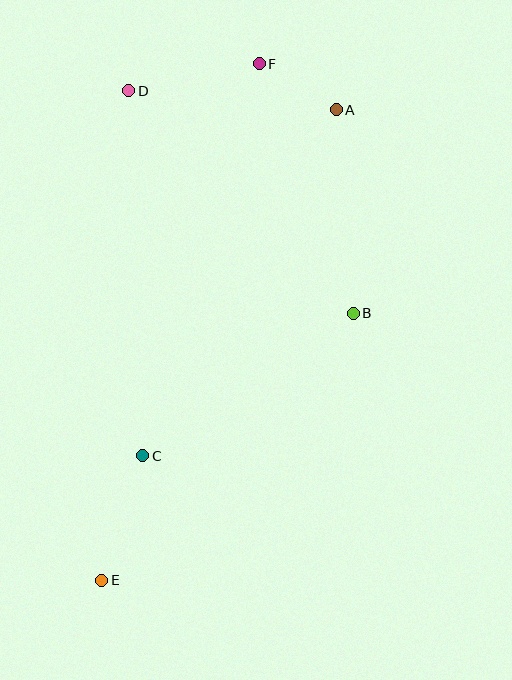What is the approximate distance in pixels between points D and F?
The distance between D and F is approximately 133 pixels.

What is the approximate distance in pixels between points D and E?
The distance between D and E is approximately 490 pixels.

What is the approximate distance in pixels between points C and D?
The distance between C and D is approximately 365 pixels.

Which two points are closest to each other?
Points A and F are closest to each other.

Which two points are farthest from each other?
Points E and F are farthest from each other.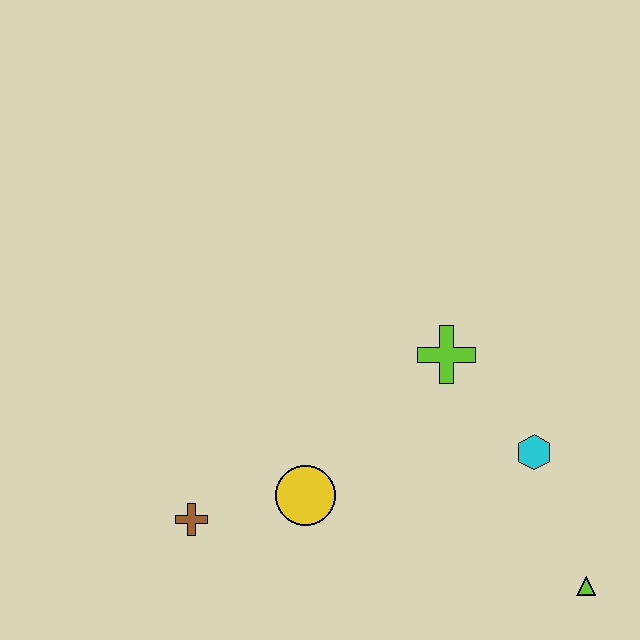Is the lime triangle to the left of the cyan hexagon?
No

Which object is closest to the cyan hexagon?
The lime cross is closest to the cyan hexagon.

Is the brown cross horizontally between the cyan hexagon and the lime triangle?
No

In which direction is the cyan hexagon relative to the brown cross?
The cyan hexagon is to the right of the brown cross.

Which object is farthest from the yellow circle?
The lime triangle is farthest from the yellow circle.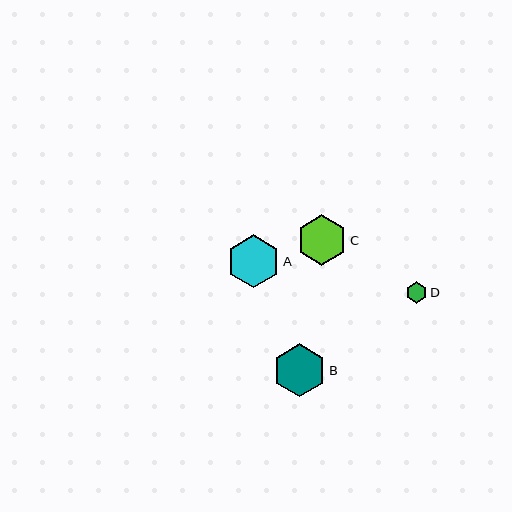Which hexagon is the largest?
Hexagon B is the largest with a size of approximately 53 pixels.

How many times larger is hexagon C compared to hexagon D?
Hexagon C is approximately 2.3 times the size of hexagon D.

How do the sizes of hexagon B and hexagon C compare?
Hexagon B and hexagon C are approximately the same size.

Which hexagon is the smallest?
Hexagon D is the smallest with a size of approximately 22 pixels.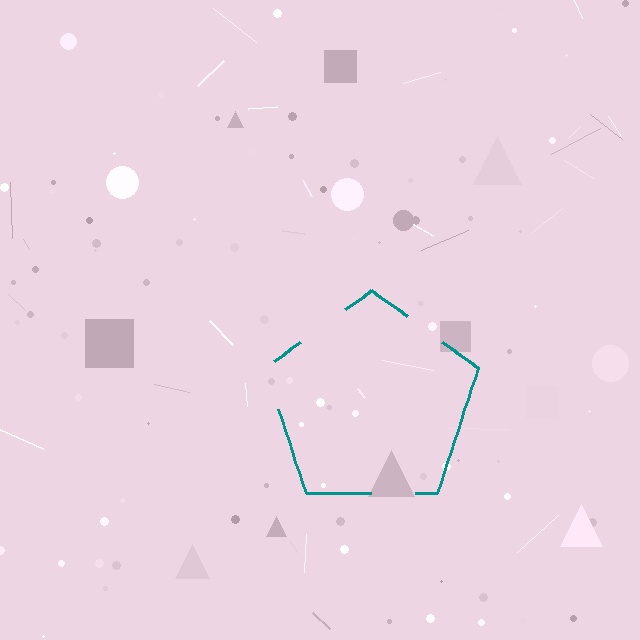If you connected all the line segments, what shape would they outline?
They would outline a pentagon.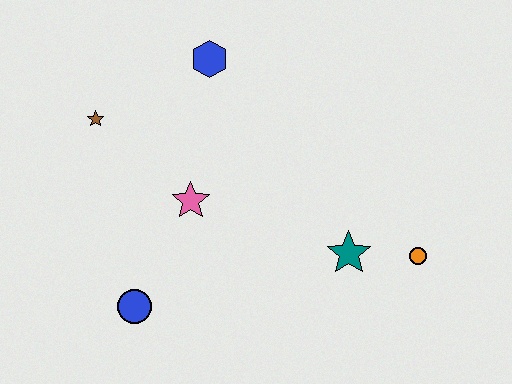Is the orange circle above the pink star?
No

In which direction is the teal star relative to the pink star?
The teal star is to the right of the pink star.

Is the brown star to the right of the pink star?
No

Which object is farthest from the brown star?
The orange circle is farthest from the brown star.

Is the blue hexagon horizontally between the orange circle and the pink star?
Yes